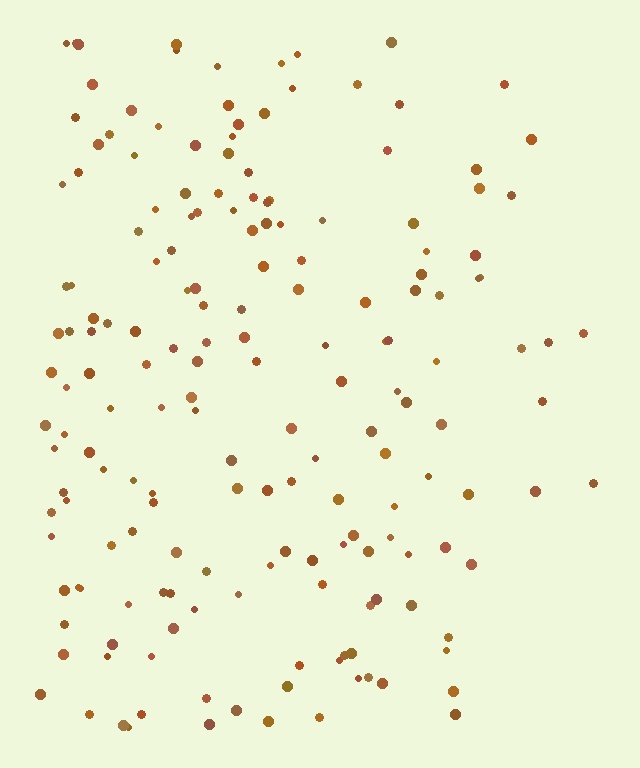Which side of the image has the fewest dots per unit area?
The right.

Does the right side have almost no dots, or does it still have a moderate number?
Still a moderate number, just noticeably fewer than the left.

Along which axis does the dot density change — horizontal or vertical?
Horizontal.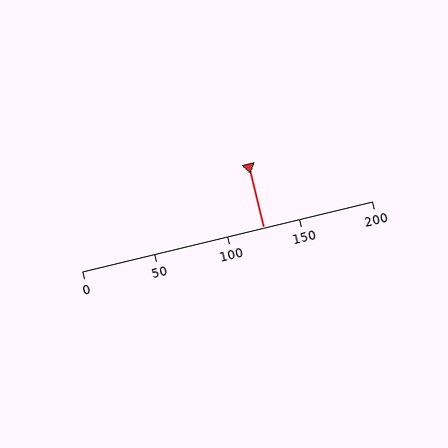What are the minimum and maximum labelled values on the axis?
The axis runs from 0 to 200.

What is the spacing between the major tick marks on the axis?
The major ticks are spaced 50 apart.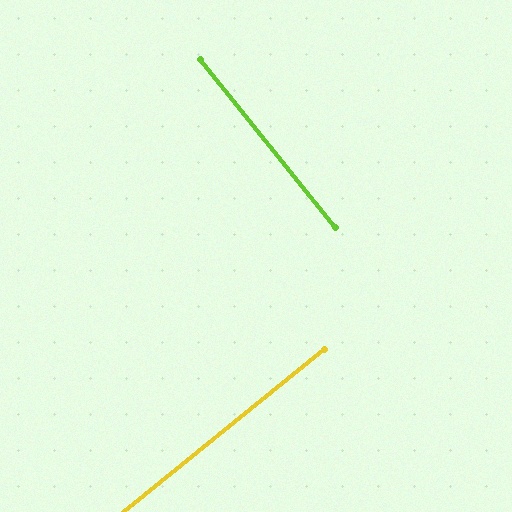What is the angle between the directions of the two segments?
Approximately 89 degrees.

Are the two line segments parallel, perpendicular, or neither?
Perpendicular — they meet at approximately 89°.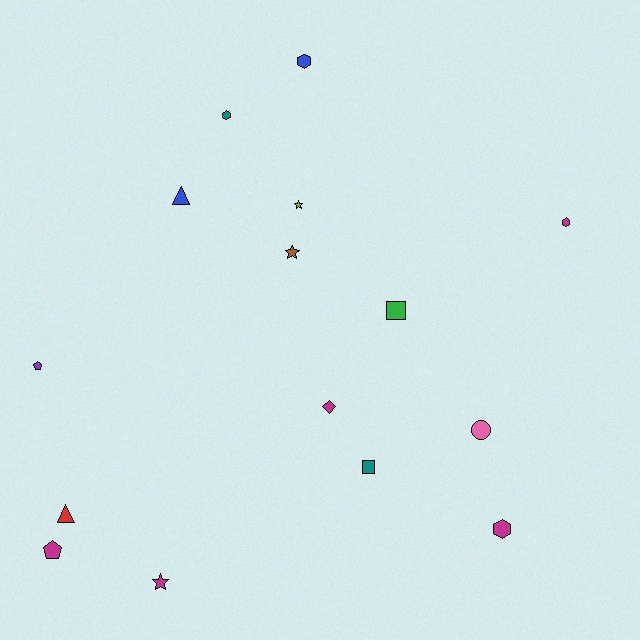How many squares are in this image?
There are 2 squares.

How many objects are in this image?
There are 15 objects.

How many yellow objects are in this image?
There are no yellow objects.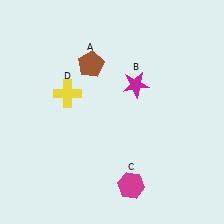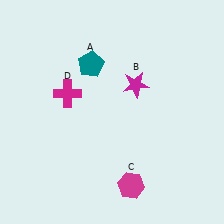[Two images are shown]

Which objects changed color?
A changed from brown to teal. D changed from yellow to magenta.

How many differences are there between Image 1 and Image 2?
There are 2 differences between the two images.